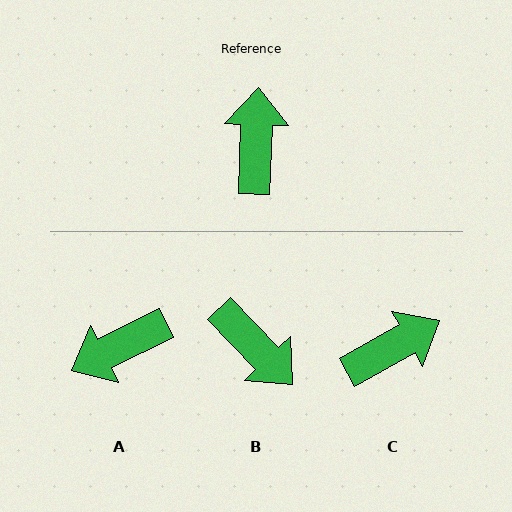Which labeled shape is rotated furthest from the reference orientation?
B, about 134 degrees away.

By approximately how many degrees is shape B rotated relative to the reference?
Approximately 134 degrees clockwise.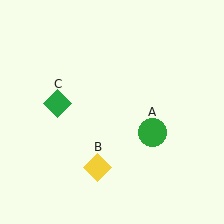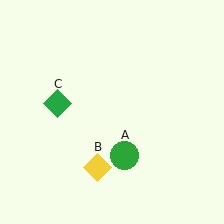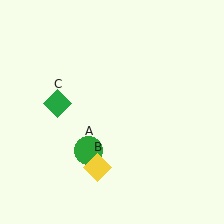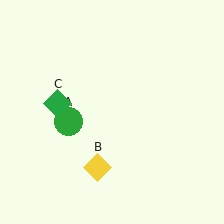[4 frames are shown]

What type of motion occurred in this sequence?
The green circle (object A) rotated clockwise around the center of the scene.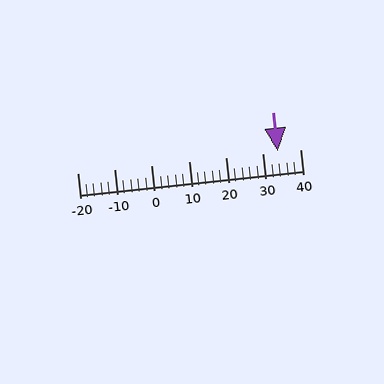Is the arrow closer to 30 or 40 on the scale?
The arrow is closer to 30.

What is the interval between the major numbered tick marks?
The major tick marks are spaced 10 units apart.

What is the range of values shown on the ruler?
The ruler shows values from -20 to 40.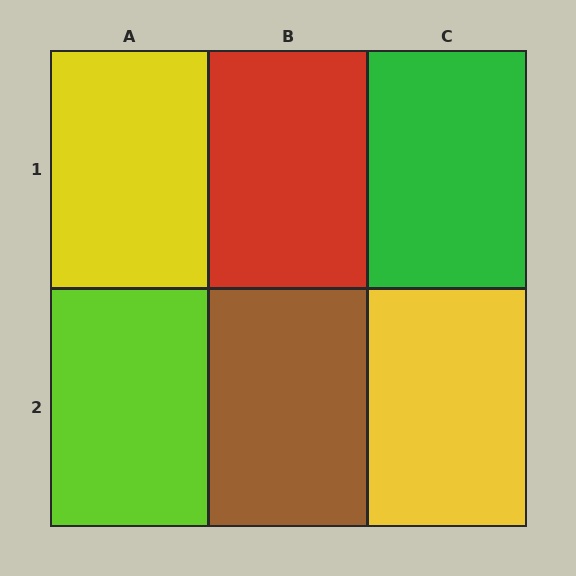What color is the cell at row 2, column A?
Lime.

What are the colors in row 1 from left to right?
Yellow, red, green.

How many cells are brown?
1 cell is brown.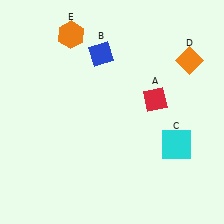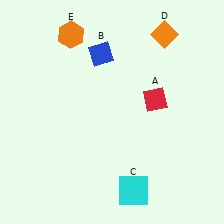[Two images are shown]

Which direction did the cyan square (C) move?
The cyan square (C) moved down.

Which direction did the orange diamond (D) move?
The orange diamond (D) moved up.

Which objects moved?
The objects that moved are: the cyan square (C), the orange diamond (D).